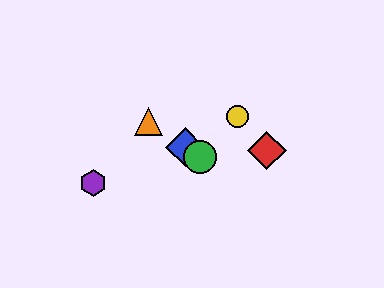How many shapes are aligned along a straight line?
3 shapes (the blue diamond, the green circle, the orange triangle) are aligned along a straight line.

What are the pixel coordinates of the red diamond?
The red diamond is at (267, 150).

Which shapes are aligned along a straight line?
The blue diamond, the green circle, the orange triangle are aligned along a straight line.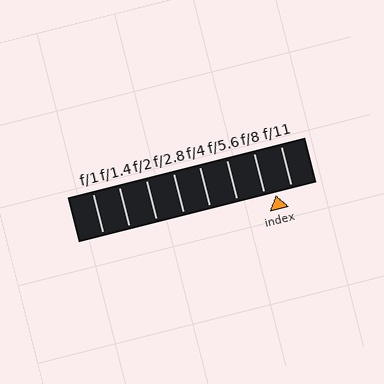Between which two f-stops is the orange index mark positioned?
The index mark is between f/8 and f/11.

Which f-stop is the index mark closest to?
The index mark is closest to f/8.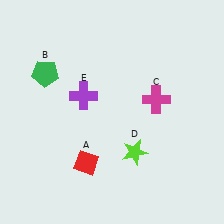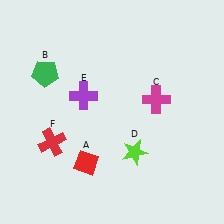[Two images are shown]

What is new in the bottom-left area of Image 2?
A red cross (F) was added in the bottom-left area of Image 2.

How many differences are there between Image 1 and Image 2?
There is 1 difference between the two images.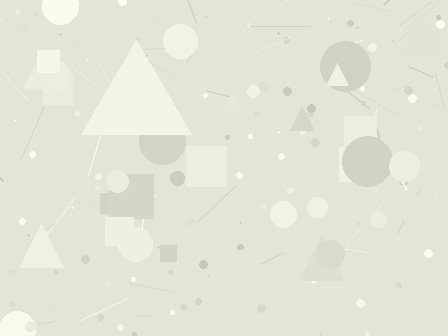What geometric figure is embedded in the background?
A triangle is embedded in the background.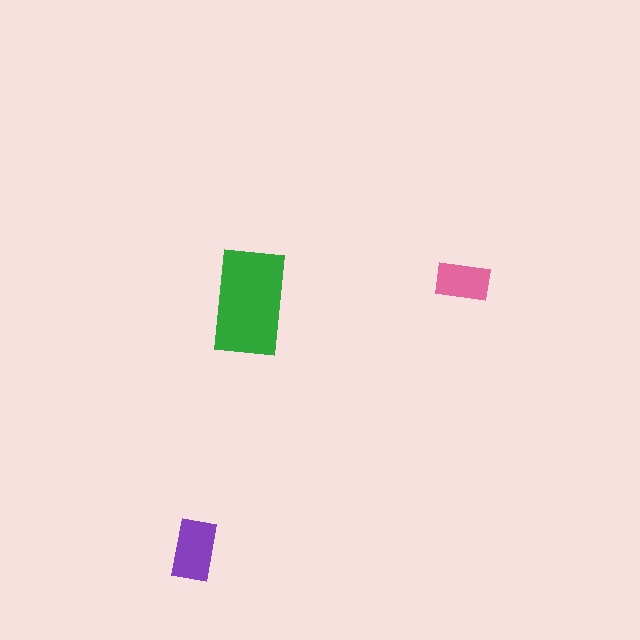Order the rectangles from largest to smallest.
the green one, the purple one, the pink one.